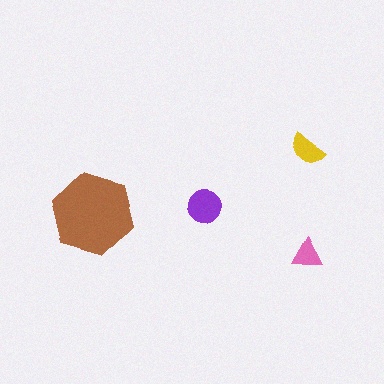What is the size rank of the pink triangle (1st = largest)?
4th.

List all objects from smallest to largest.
The pink triangle, the yellow semicircle, the purple circle, the brown hexagon.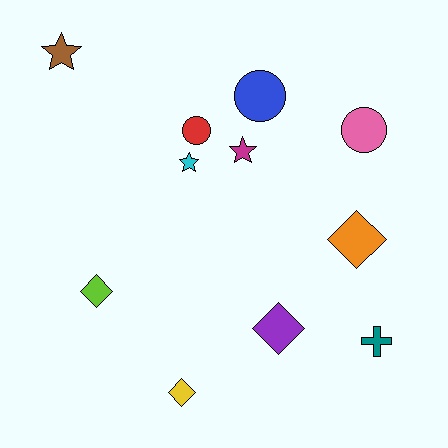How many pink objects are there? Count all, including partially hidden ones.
There is 1 pink object.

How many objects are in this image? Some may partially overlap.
There are 11 objects.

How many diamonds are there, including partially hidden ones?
There are 4 diamonds.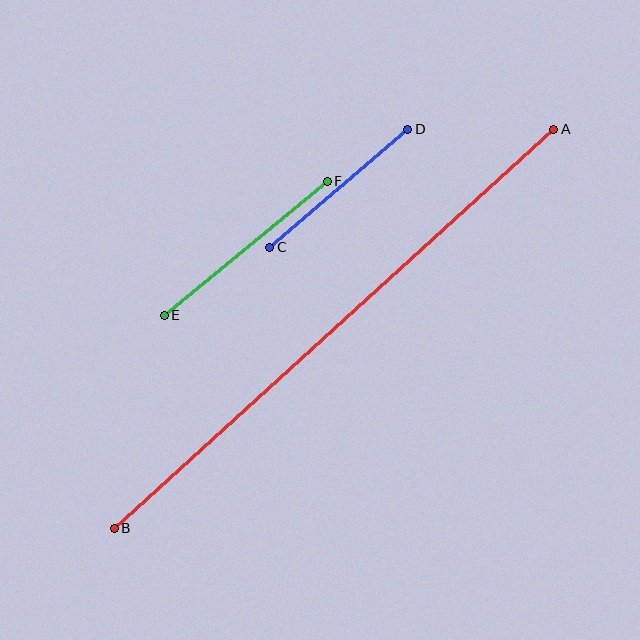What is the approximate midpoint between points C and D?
The midpoint is at approximately (339, 188) pixels.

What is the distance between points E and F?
The distance is approximately 211 pixels.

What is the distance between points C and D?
The distance is approximately 182 pixels.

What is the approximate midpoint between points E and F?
The midpoint is at approximately (246, 248) pixels.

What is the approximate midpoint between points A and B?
The midpoint is at approximately (334, 329) pixels.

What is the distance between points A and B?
The distance is approximately 594 pixels.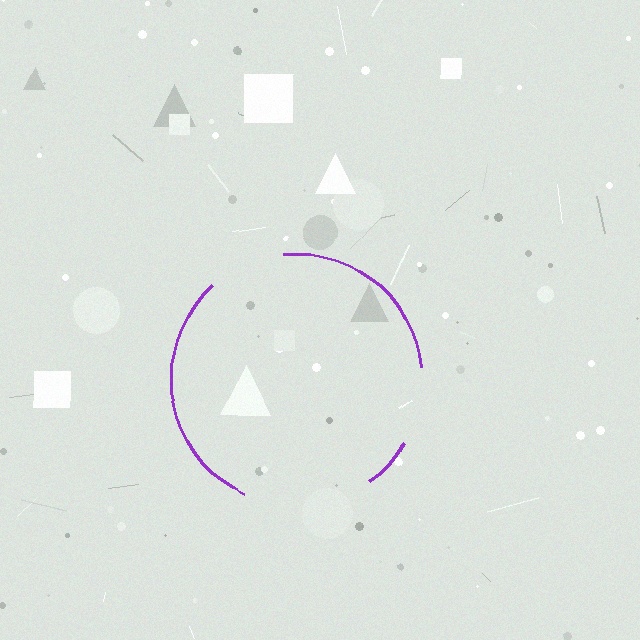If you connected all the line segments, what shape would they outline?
They would outline a circle.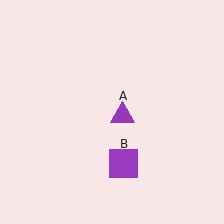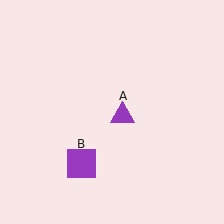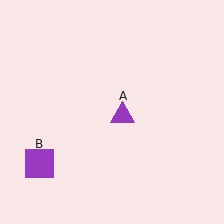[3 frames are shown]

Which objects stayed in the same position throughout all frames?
Purple triangle (object A) remained stationary.